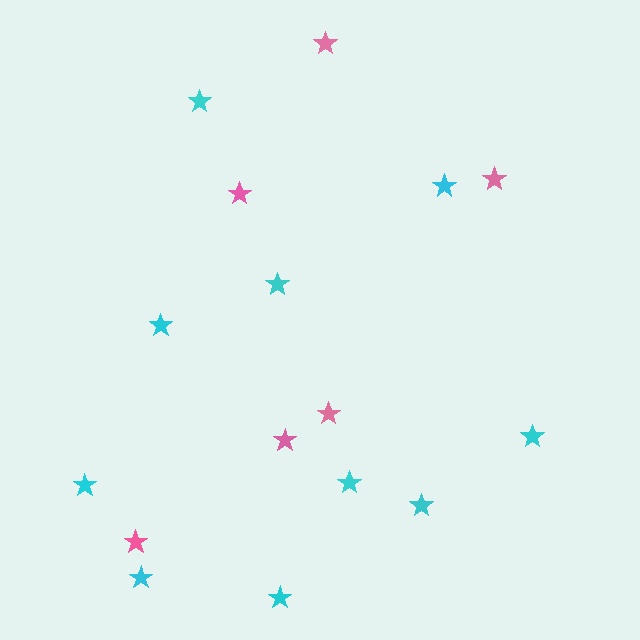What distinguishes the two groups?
There are 2 groups: one group of cyan stars (10) and one group of pink stars (6).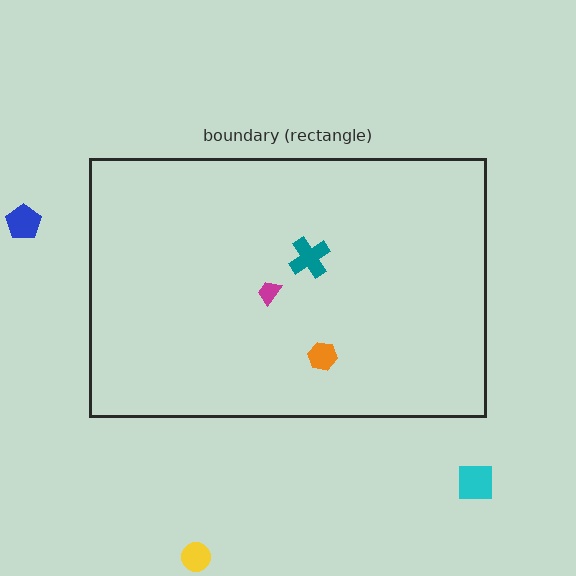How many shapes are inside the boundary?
3 inside, 3 outside.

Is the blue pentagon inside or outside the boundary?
Outside.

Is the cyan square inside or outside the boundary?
Outside.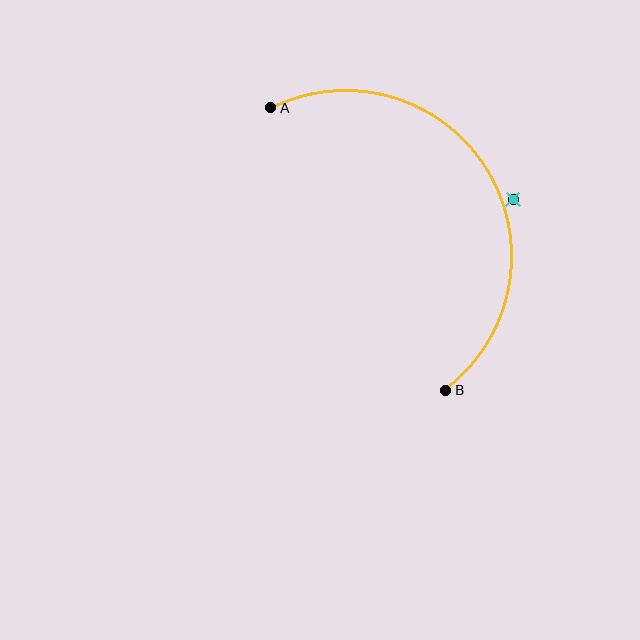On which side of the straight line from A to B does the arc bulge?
The arc bulges to the right of the straight line connecting A and B.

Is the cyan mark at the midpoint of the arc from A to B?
No — the cyan mark does not lie on the arc at all. It sits slightly outside the curve.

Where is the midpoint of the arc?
The arc midpoint is the point on the curve farthest from the straight line joining A and B. It sits to the right of that line.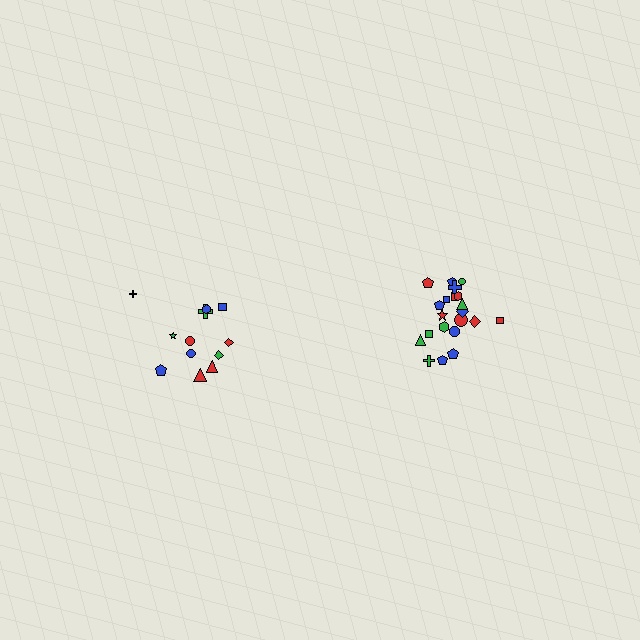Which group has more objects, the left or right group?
The right group.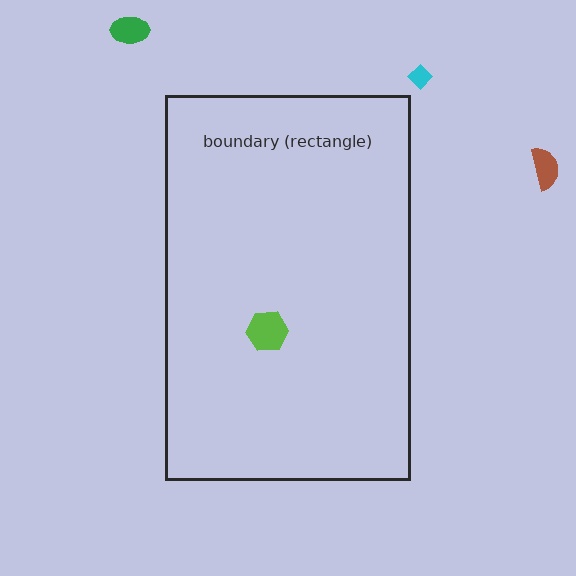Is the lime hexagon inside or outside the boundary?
Inside.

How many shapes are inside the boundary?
1 inside, 3 outside.